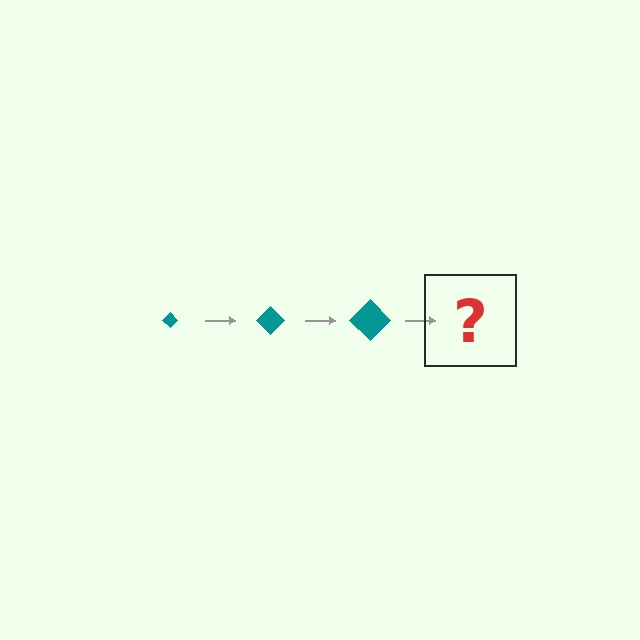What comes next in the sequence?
The next element should be a teal diamond, larger than the previous one.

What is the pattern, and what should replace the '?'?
The pattern is that the diamond gets progressively larger each step. The '?' should be a teal diamond, larger than the previous one.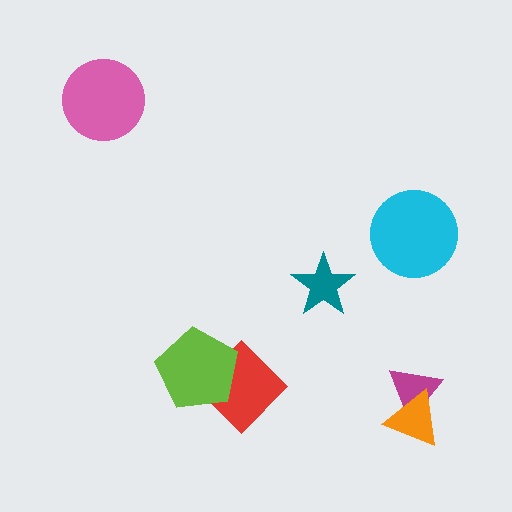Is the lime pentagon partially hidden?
No, no other shape covers it.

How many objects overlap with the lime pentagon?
1 object overlaps with the lime pentagon.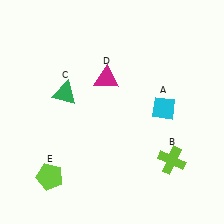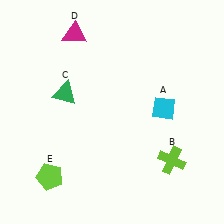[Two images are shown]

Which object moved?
The magenta triangle (D) moved up.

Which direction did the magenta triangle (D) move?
The magenta triangle (D) moved up.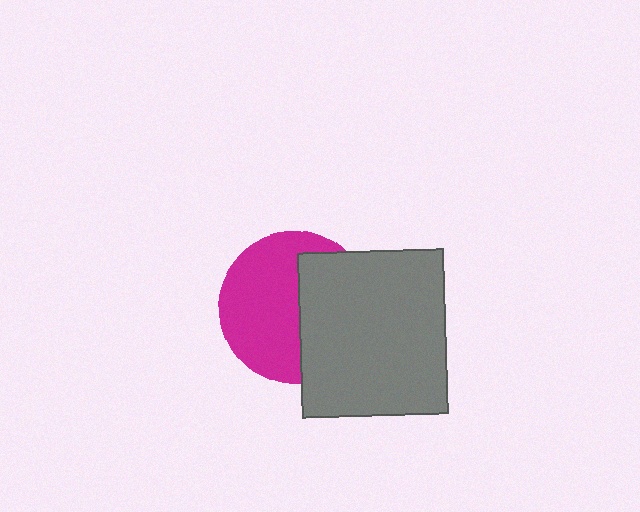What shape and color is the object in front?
The object in front is a gray rectangle.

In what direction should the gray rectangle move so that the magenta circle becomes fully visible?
The gray rectangle should move right. That is the shortest direction to clear the overlap and leave the magenta circle fully visible.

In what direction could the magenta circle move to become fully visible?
The magenta circle could move left. That would shift it out from behind the gray rectangle entirely.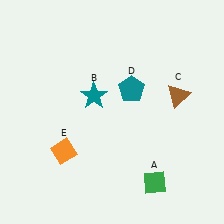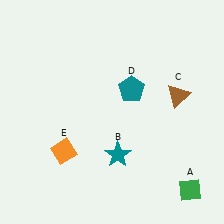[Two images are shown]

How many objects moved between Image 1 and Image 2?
2 objects moved between the two images.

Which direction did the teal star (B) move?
The teal star (B) moved down.